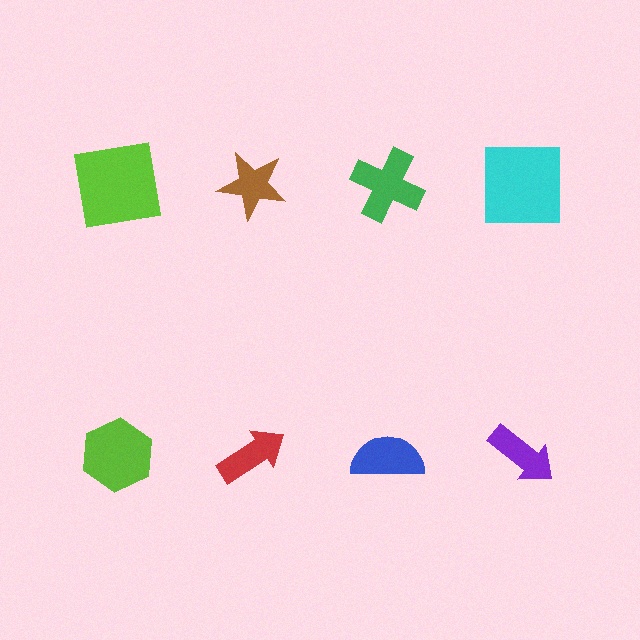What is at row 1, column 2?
A brown star.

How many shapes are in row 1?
4 shapes.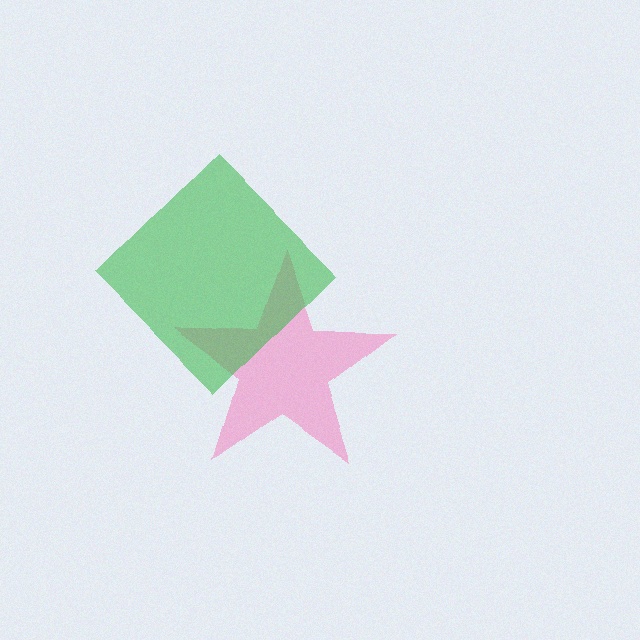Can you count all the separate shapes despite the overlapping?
Yes, there are 2 separate shapes.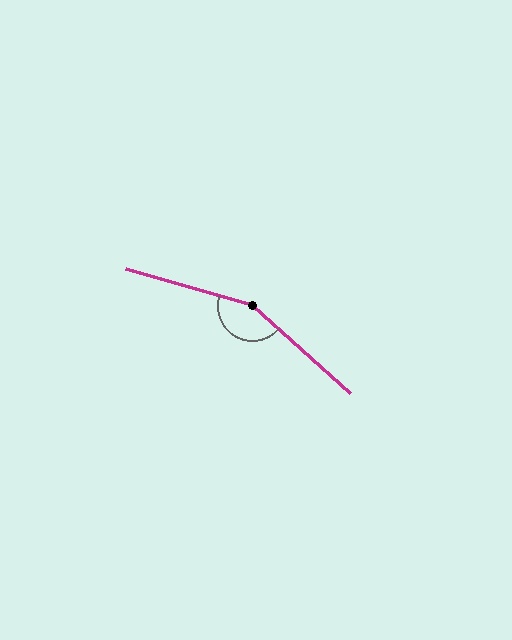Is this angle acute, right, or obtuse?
It is obtuse.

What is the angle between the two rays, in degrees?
Approximately 154 degrees.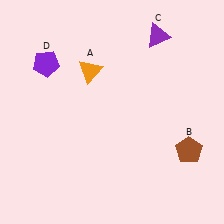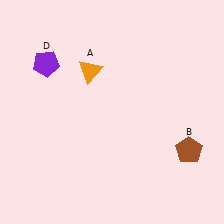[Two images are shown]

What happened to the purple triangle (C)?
The purple triangle (C) was removed in Image 2. It was in the top-right area of Image 1.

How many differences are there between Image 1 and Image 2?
There is 1 difference between the two images.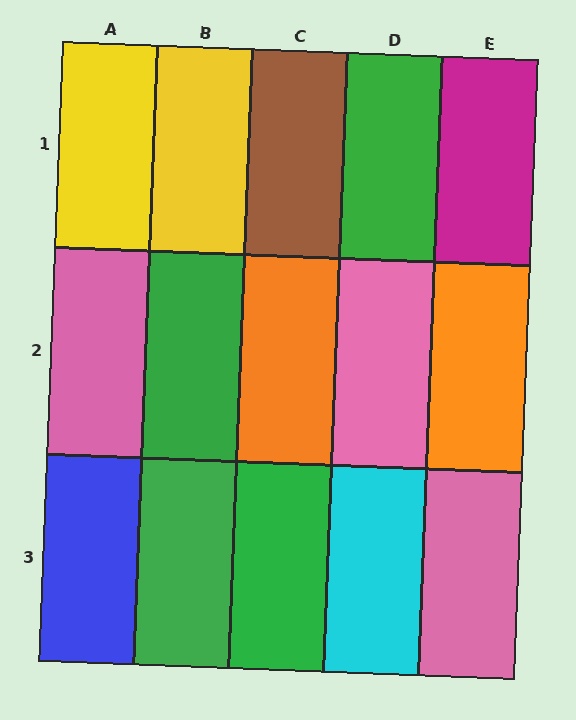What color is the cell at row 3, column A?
Blue.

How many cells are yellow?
2 cells are yellow.